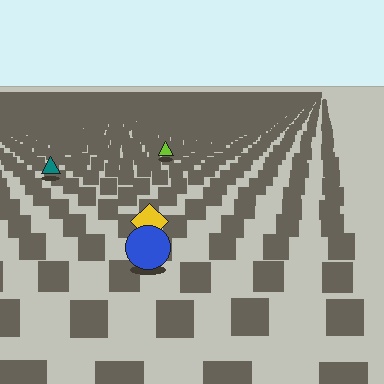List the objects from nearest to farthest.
From nearest to farthest: the blue circle, the yellow diamond, the teal triangle, the lime triangle.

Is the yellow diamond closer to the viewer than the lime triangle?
Yes. The yellow diamond is closer — you can tell from the texture gradient: the ground texture is coarser near it.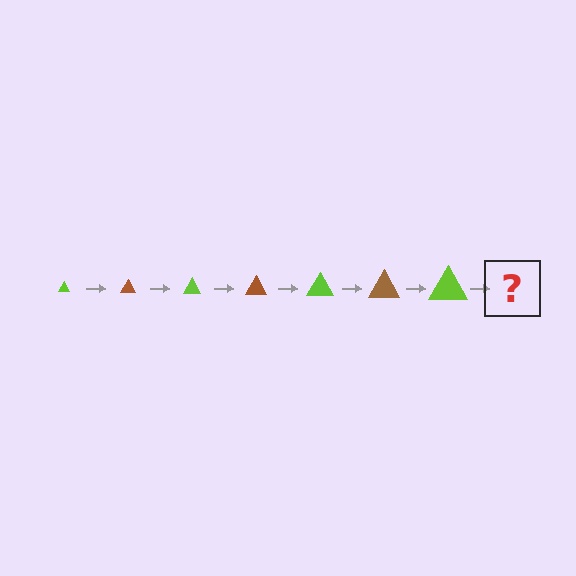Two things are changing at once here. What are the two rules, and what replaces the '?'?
The two rules are that the triangle grows larger each step and the color cycles through lime and brown. The '?' should be a brown triangle, larger than the previous one.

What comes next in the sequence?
The next element should be a brown triangle, larger than the previous one.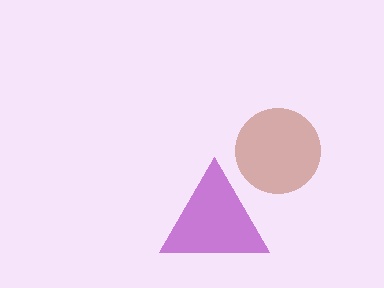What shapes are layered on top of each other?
The layered shapes are: a brown circle, a purple triangle.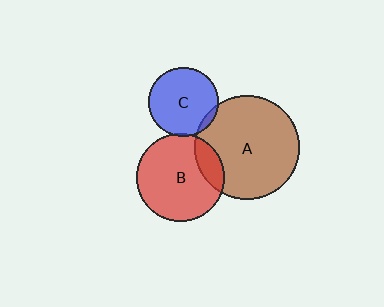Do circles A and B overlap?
Yes.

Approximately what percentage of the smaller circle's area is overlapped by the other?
Approximately 15%.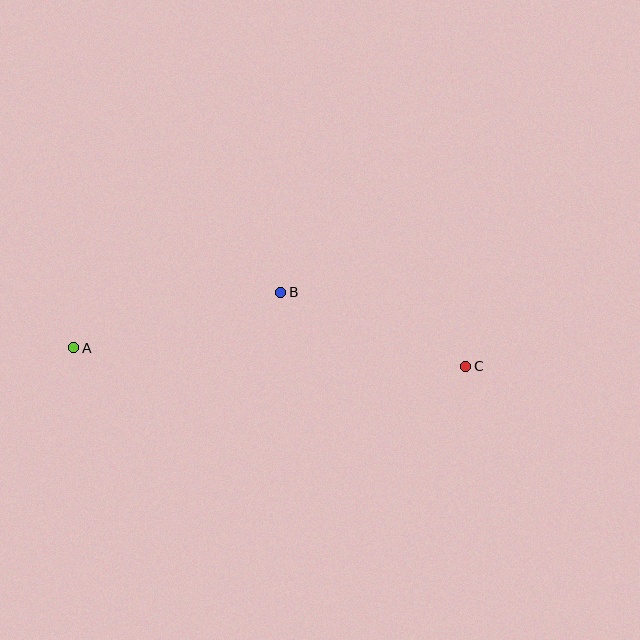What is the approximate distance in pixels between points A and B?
The distance between A and B is approximately 214 pixels.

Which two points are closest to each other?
Points B and C are closest to each other.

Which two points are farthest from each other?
Points A and C are farthest from each other.